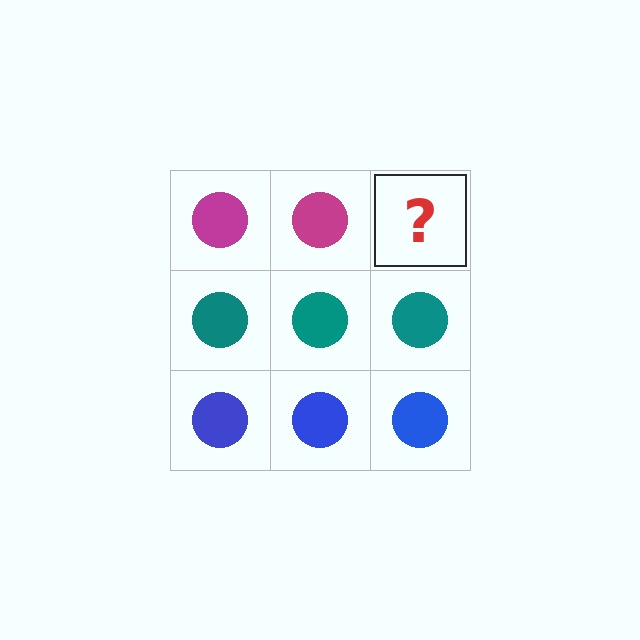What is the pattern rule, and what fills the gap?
The rule is that each row has a consistent color. The gap should be filled with a magenta circle.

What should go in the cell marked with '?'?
The missing cell should contain a magenta circle.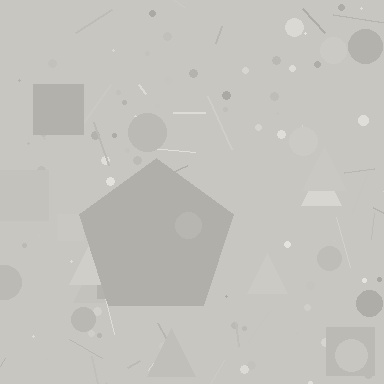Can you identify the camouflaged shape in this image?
The camouflaged shape is a pentagon.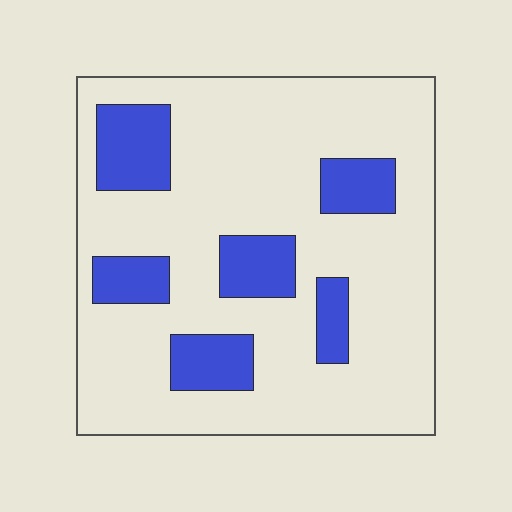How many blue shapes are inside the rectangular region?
6.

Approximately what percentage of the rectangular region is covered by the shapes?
Approximately 20%.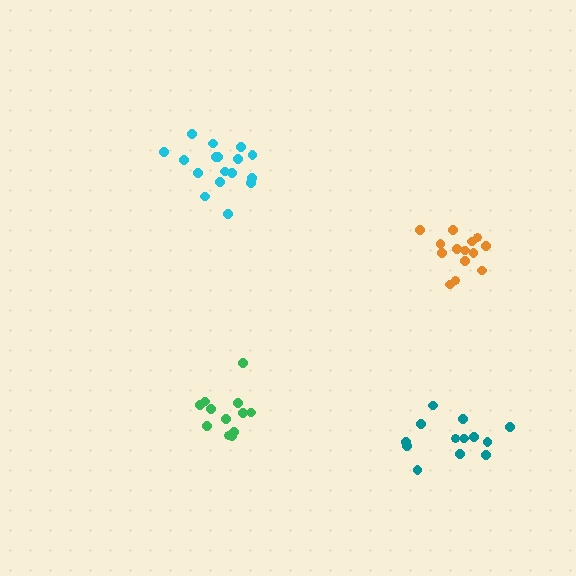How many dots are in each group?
Group 1: 13 dots, Group 2: 12 dots, Group 3: 14 dots, Group 4: 17 dots (56 total).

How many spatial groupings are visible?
There are 4 spatial groupings.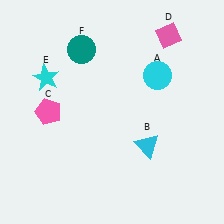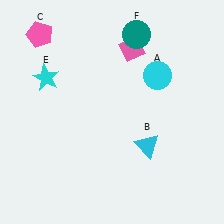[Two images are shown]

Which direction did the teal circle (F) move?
The teal circle (F) moved right.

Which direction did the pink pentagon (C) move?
The pink pentagon (C) moved up.